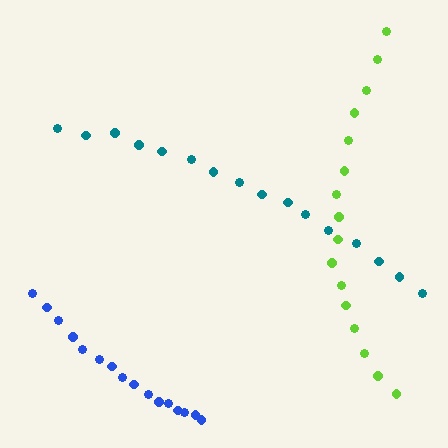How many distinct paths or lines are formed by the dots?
There are 3 distinct paths.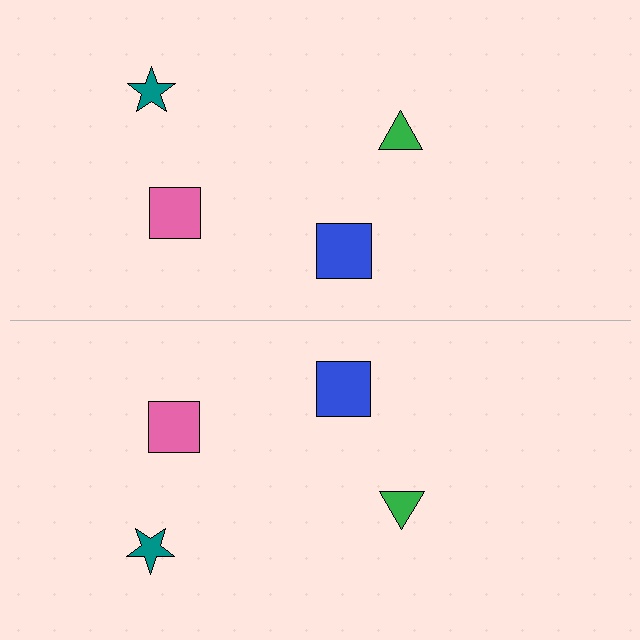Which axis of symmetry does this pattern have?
The pattern has a horizontal axis of symmetry running through the center of the image.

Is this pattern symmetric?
Yes, this pattern has bilateral (reflection) symmetry.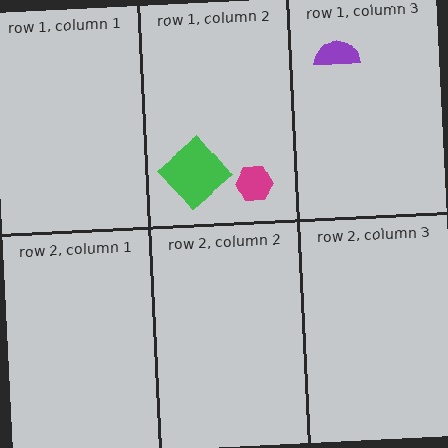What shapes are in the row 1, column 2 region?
The green diamond, the magenta hexagon.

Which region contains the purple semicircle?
The row 1, column 3 region.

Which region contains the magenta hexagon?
The row 1, column 2 region.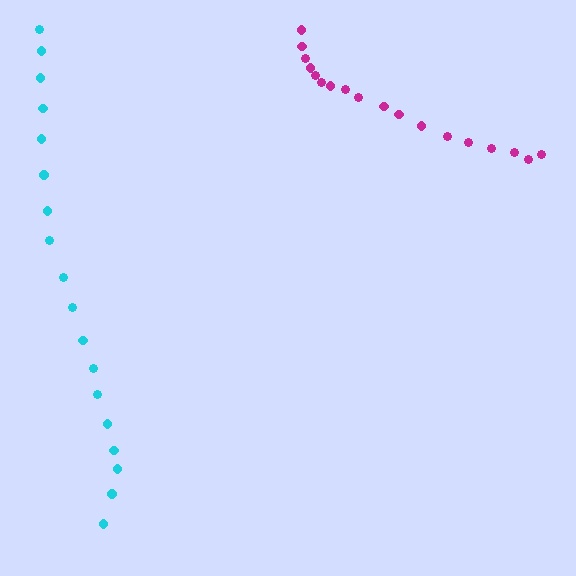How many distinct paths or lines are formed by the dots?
There are 2 distinct paths.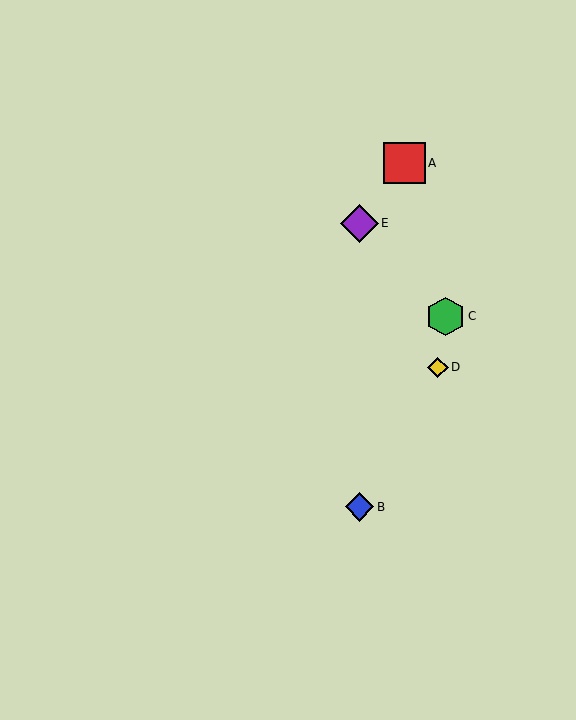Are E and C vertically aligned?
No, E is at x≈360 and C is at x≈446.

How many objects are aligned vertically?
2 objects (B, E) are aligned vertically.